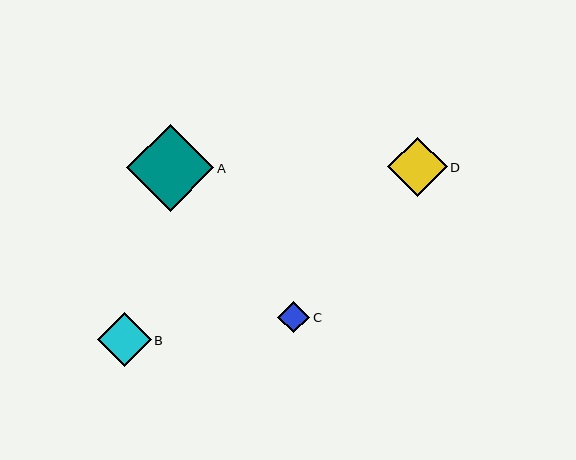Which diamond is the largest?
Diamond A is the largest with a size of approximately 87 pixels.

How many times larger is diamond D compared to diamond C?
Diamond D is approximately 1.9 times the size of diamond C.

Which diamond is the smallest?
Diamond C is the smallest with a size of approximately 32 pixels.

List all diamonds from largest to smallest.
From largest to smallest: A, D, B, C.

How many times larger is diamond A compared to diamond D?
Diamond A is approximately 1.5 times the size of diamond D.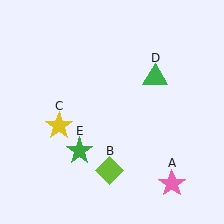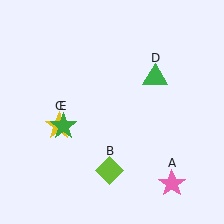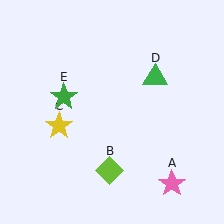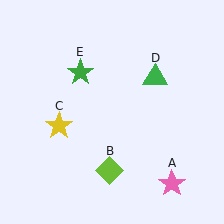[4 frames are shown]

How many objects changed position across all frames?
1 object changed position: green star (object E).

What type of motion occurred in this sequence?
The green star (object E) rotated clockwise around the center of the scene.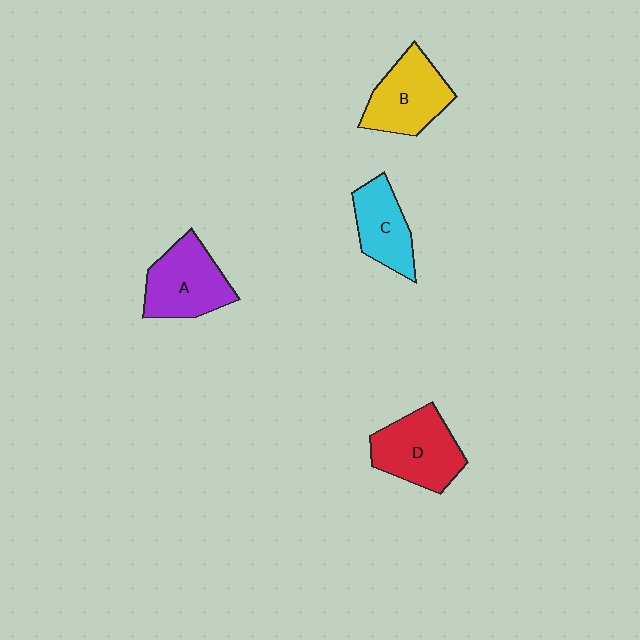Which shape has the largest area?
Shape D (red).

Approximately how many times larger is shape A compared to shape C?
Approximately 1.3 times.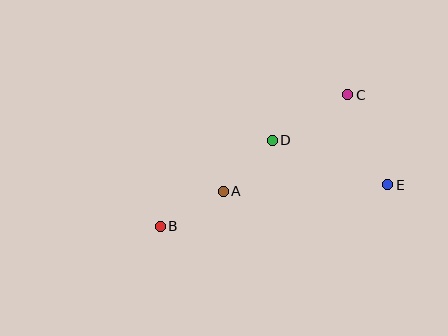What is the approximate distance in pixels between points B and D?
The distance between B and D is approximately 142 pixels.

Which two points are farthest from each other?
Points B and E are farthest from each other.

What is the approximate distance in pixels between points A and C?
The distance between A and C is approximately 158 pixels.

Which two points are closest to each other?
Points A and D are closest to each other.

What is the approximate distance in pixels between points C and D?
The distance between C and D is approximately 88 pixels.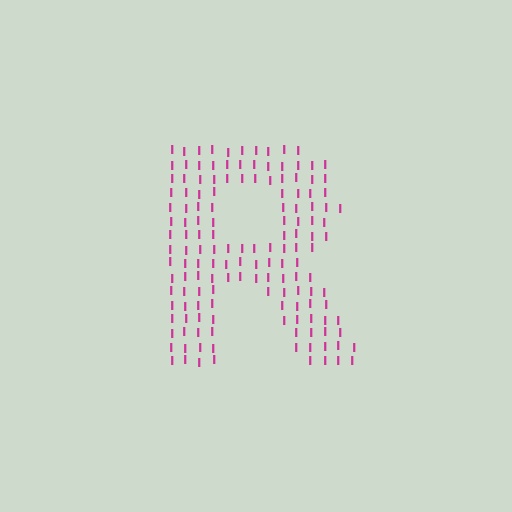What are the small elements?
The small elements are letter I's.